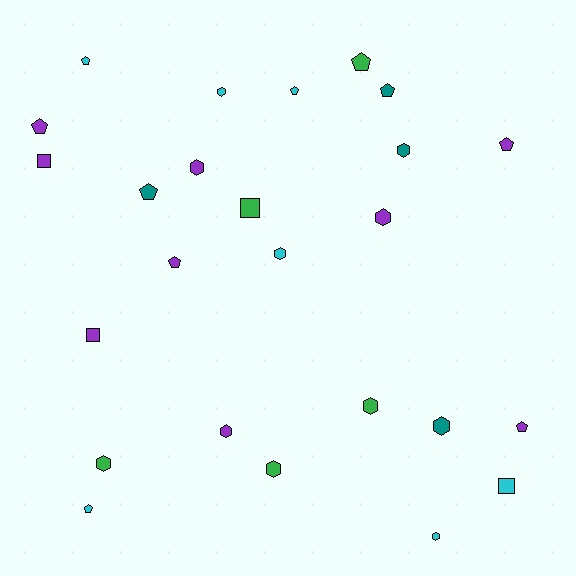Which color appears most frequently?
Purple, with 9 objects.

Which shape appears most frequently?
Hexagon, with 11 objects.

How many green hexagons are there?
There are 3 green hexagons.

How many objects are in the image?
There are 25 objects.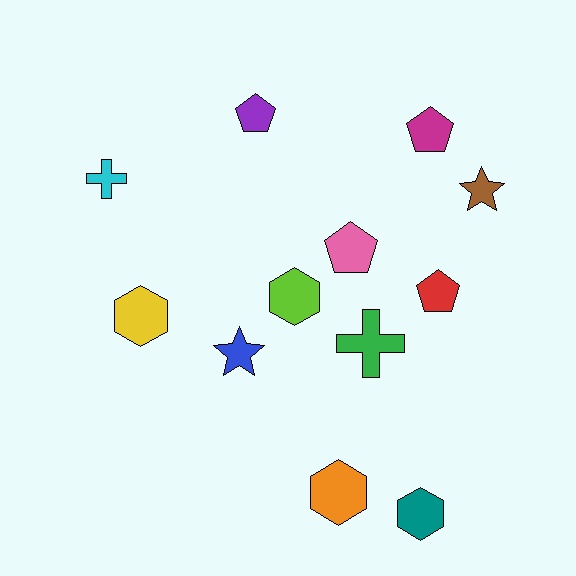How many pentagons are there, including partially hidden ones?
There are 4 pentagons.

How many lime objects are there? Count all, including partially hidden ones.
There is 1 lime object.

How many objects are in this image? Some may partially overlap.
There are 12 objects.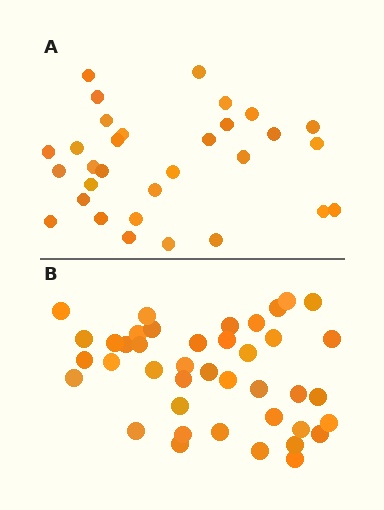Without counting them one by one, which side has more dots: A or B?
Region B (the bottom region) has more dots.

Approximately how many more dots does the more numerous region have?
Region B has roughly 10 or so more dots than region A.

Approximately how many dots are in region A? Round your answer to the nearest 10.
About 30 dots. (The exact count is 31, which rounds to 30.)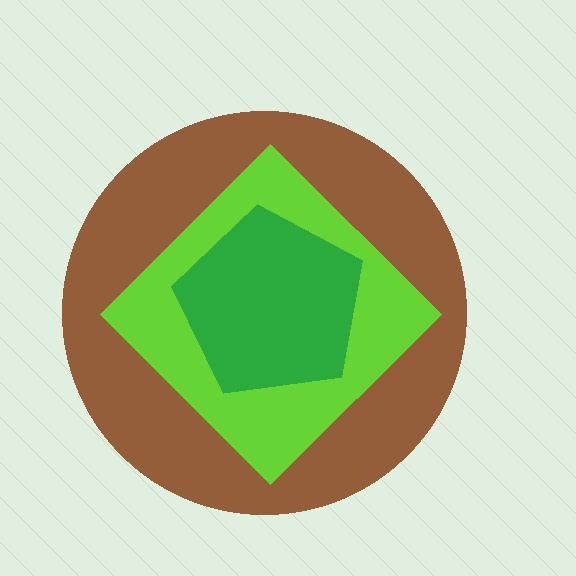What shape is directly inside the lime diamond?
The green pentagon.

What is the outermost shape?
The brown circle.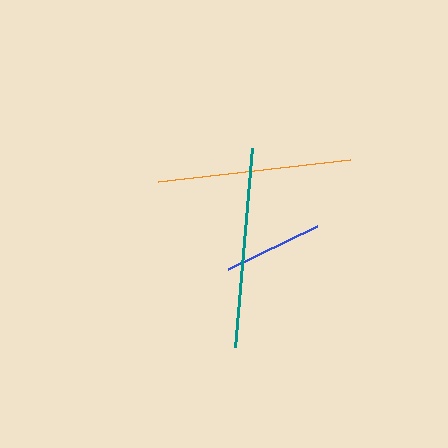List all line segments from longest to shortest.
From longest to shortest: teal, orange, blue.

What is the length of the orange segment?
The orange segment is approximately 193 pixels long.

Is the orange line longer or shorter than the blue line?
The orange line is longer than the blue line.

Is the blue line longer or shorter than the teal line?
The teal line is longer than the blue line.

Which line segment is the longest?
The teal line is the longest at approximately 200 pixels.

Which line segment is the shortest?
The blue line is the shortest at approximately 99 pixels.